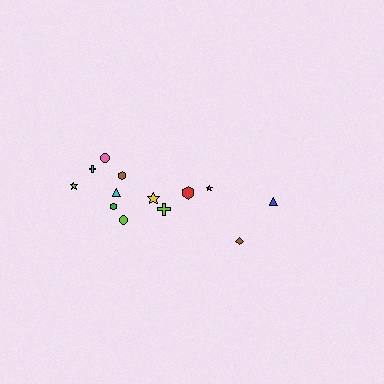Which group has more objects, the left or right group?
The left group.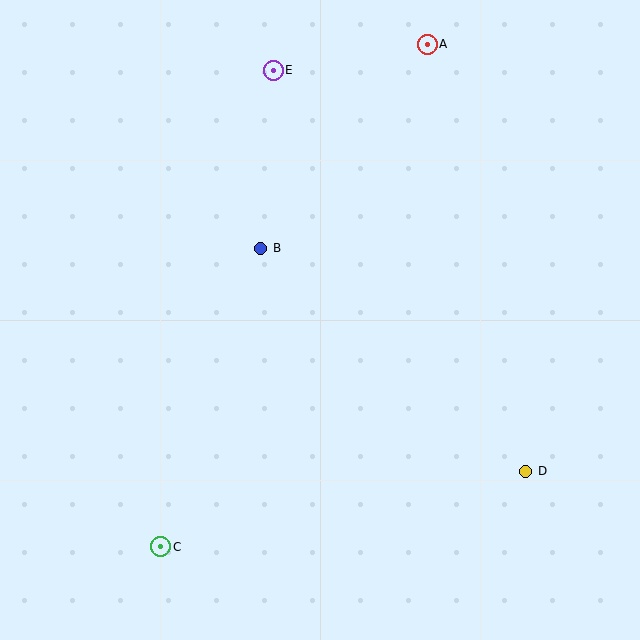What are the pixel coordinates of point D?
Point D is at (526, 471).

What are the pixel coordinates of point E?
Point E is at (273, 70).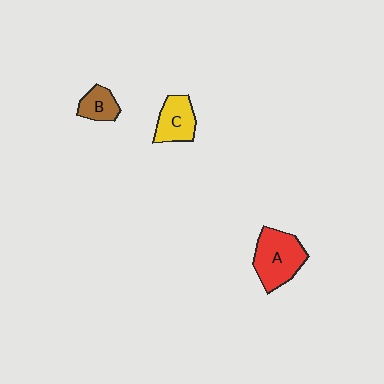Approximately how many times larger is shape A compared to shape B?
Approximately 2.1 times.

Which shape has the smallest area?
Shape B (brown).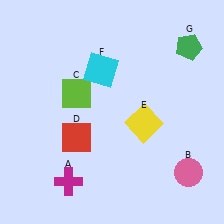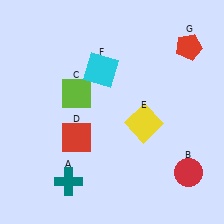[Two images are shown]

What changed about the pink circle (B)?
In Image 1, B is pink. In Image 2, it changed to red.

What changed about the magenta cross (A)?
In Image 1, A is magenta. In Image 2, it changed to teal.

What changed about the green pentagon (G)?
In Image 1, G is green. In Image 2, it changed to red.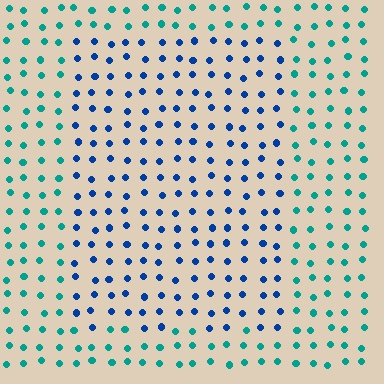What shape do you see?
I see a rectangle.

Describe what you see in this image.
The image is filled with small teal elements in a uniform arrangement. A rectangle-shaped region is visible where the elements are tinted to a slightly different hue, forming a subtle color boundary.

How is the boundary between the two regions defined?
The boundary is defined purely by a slight shift in hue (about 44 degrees). Spacing, size, and orientation are identical on both sides.